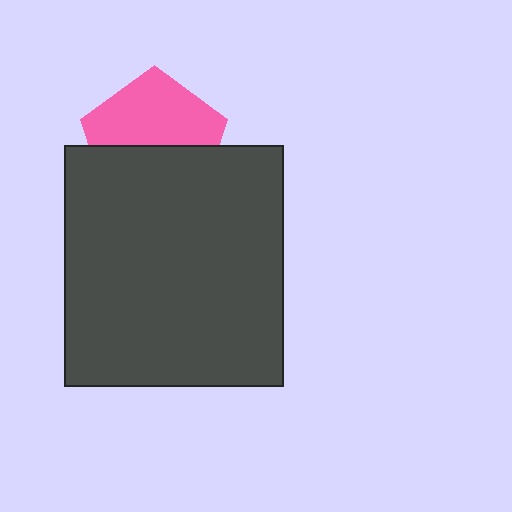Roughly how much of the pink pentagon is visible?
About half of it is visible (roughly 53%).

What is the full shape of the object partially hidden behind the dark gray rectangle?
The partially hidden object is a pink pentagon.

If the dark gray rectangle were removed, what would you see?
You would see the complete pink pentagon.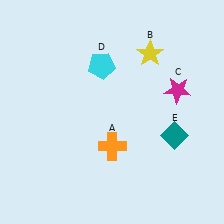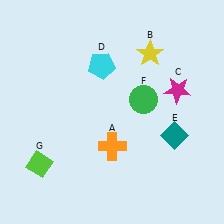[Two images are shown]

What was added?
A green circle (F), a lime diamond (G) were added in Image 2.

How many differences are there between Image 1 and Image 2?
There are 2 differences between the two images.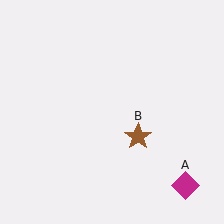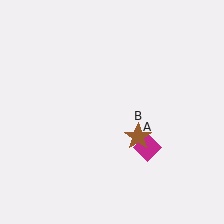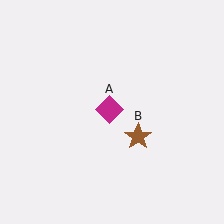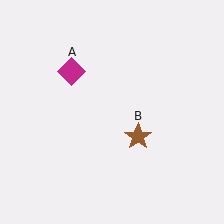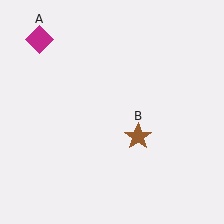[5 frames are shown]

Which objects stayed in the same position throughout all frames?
Brown star (object B) remained stationary.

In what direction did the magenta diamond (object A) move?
The magenta diamond (object A) moved up and to the left.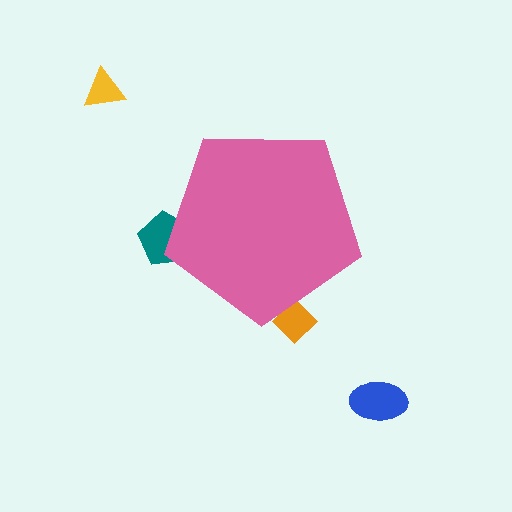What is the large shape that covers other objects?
A pink pentagon.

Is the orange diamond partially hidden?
Yes, the orange diamond is partially hidden behind the pink pentagon.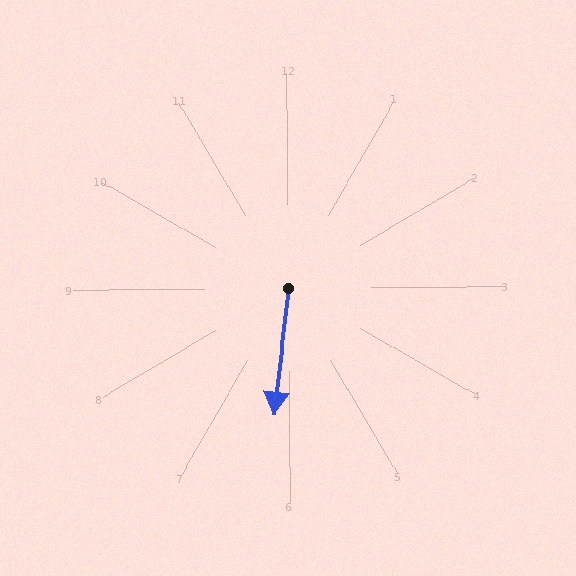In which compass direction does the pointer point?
South.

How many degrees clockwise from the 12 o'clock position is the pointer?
Approximately 187 degrees.